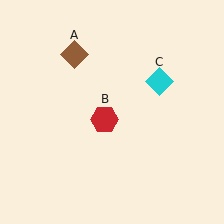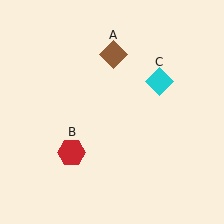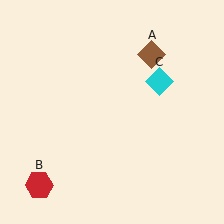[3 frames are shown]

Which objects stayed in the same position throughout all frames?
Cyan diamond (object C) remained stationary.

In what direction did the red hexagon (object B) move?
The red hexagon (object B) moved down and to the left.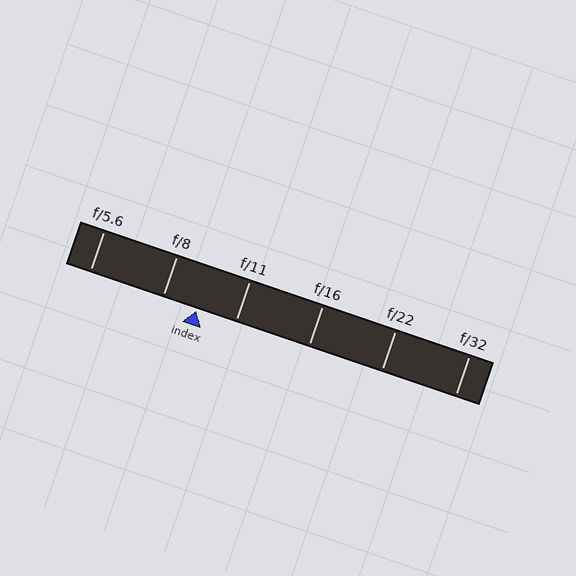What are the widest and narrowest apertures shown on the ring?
The widest aperture shown is f/5.6 and the narrowest is f/32.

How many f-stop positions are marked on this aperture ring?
There are 6 f-stop positions marked.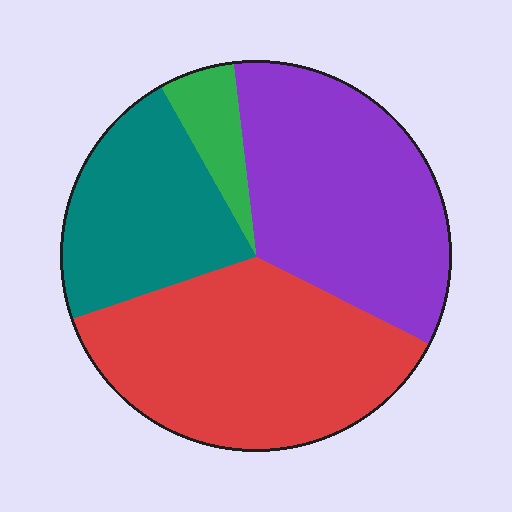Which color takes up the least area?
Green, at roughly 5%.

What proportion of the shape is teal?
Teal takes up about one fifth (1/5) of the shape.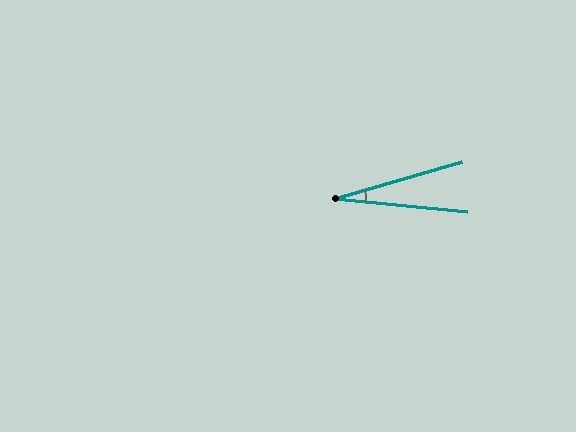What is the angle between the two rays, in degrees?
Approximately 22 degrees.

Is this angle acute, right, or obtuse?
It is acute.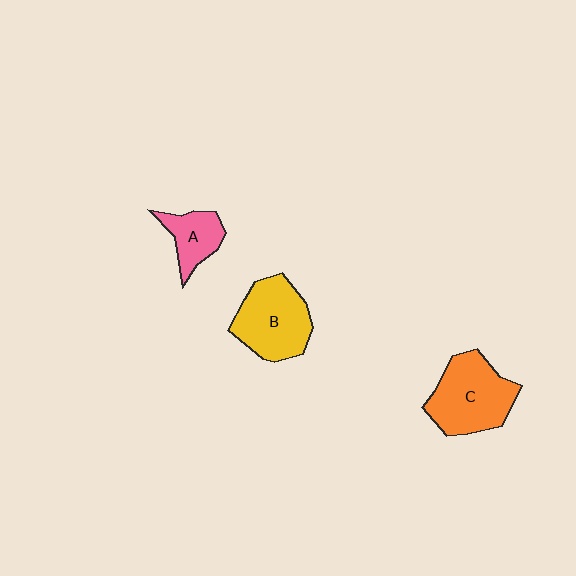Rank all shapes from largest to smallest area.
From largest to smallest: C (orange), B (yellow), A (pink).